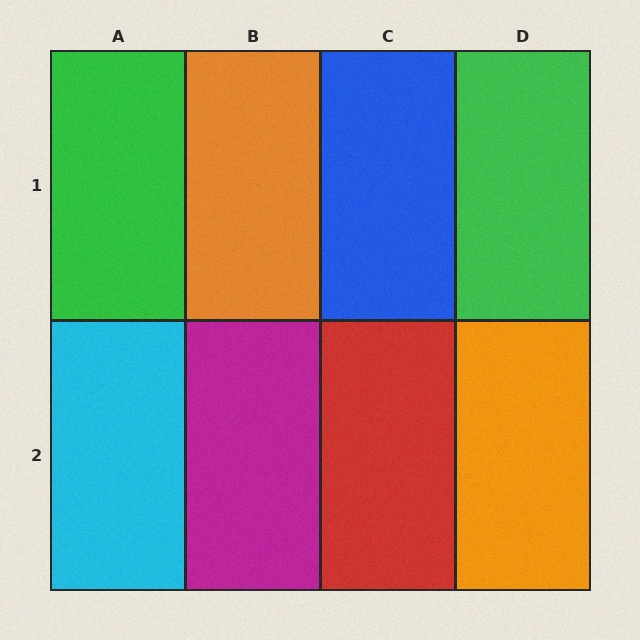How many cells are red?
1 cell is red.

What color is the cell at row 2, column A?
Cyan.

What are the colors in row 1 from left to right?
Green, orange, blue, green.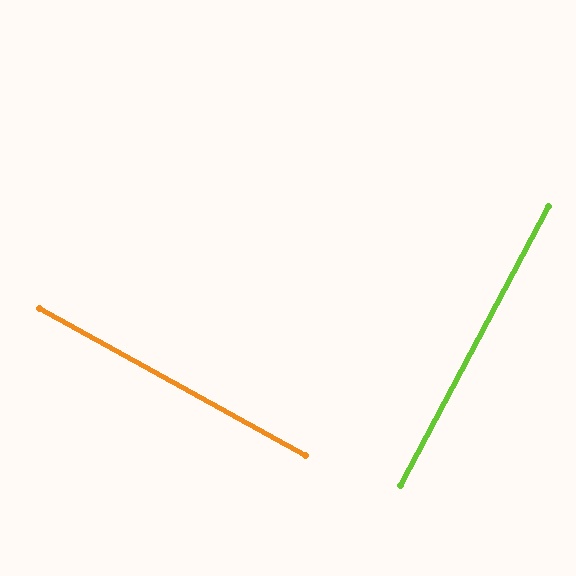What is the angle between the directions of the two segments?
Approximately 89 degrees.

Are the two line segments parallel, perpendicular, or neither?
Perpendicular — they meet at approximately 89°.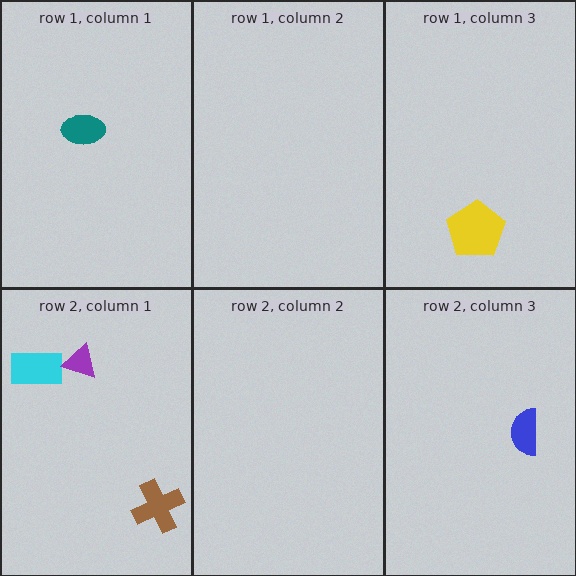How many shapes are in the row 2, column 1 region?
3.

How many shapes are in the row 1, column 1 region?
1.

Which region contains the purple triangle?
The row 2, column 1 region.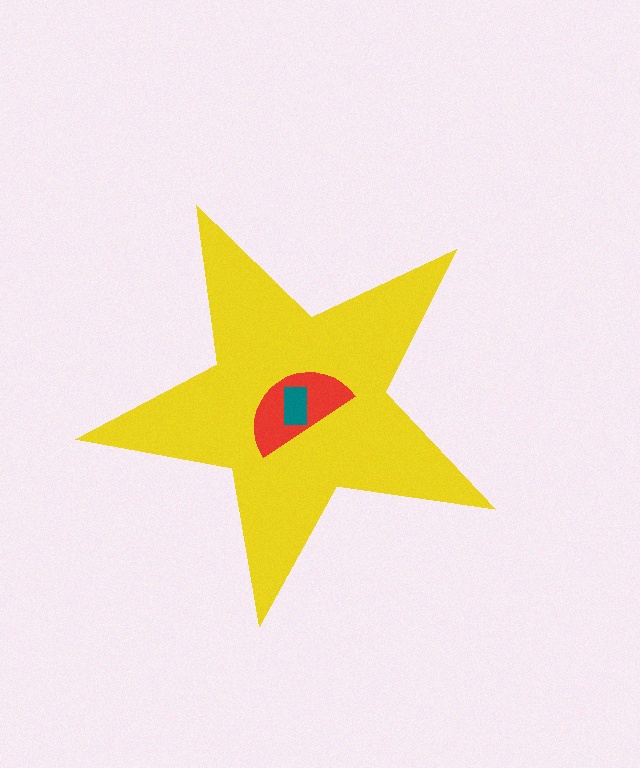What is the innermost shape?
The teal rectangle.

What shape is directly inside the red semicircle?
The teal rectangle.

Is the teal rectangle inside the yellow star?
Yes.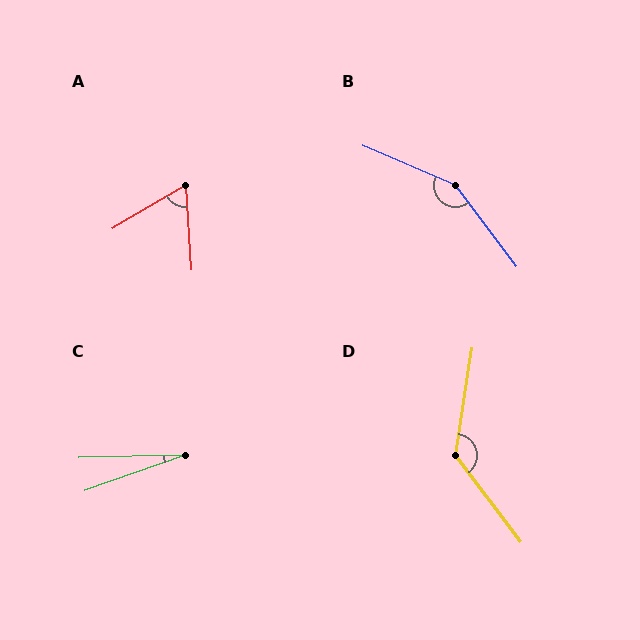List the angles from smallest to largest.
C (18°), A (63°), D (134°), B (150°).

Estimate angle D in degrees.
Approximately 134 degrees.